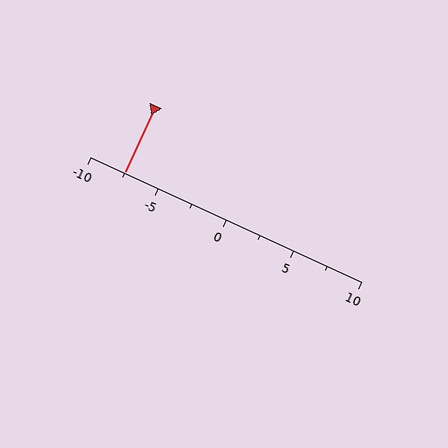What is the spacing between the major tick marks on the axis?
The major ticks are spaced 5 apart.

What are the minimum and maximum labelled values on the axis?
The axis runs from -10 to 10.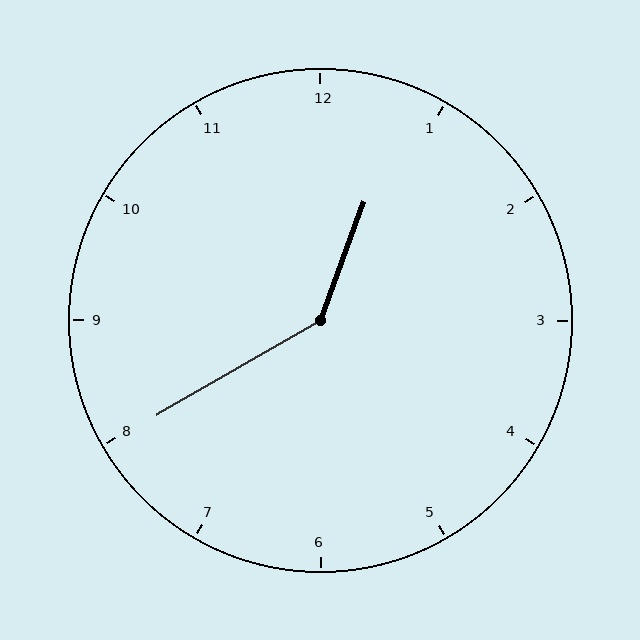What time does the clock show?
12:40.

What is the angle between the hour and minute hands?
Approximately 140 degrees.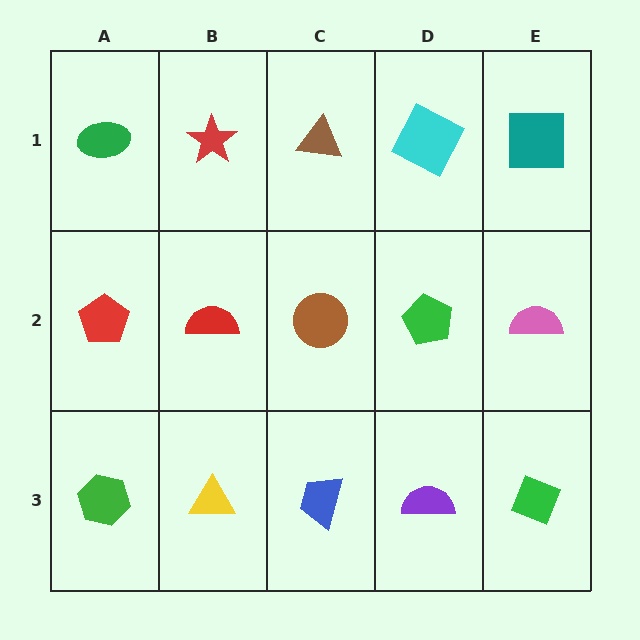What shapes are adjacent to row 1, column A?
A red pentagon (row 2, column A), a red star (row 1, column B).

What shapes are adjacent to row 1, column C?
A brown circle (row 2, column C), a red star (row 1, column B), a cyan square (row 1, column D).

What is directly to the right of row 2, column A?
A red semicircle.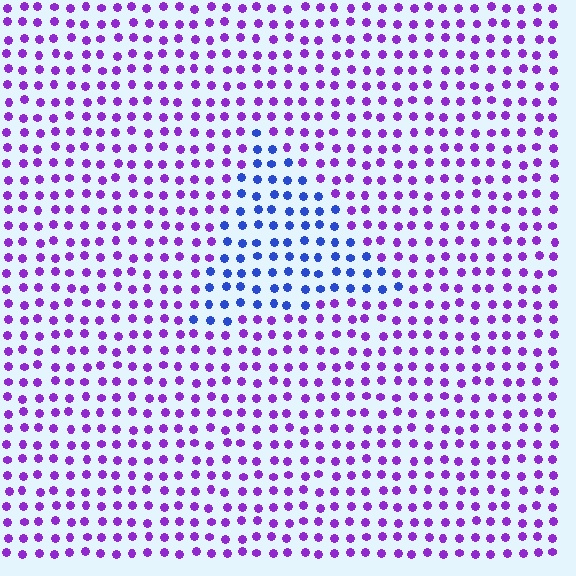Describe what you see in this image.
The image is filled with small purple elements in a uniform arrangement. A triangle-shaped region is visible where the elements are tinted to a slightly different hue, forming a subtle color boundary.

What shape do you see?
I see a triangle.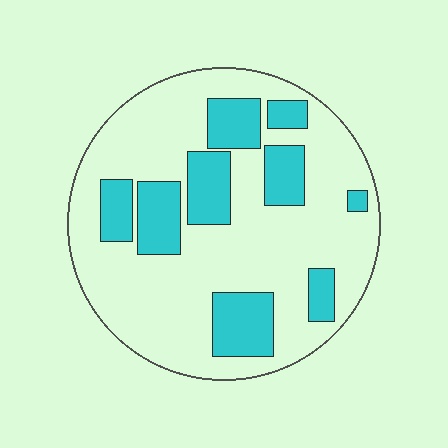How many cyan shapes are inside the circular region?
9.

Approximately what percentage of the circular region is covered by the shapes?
Approximately 25%.